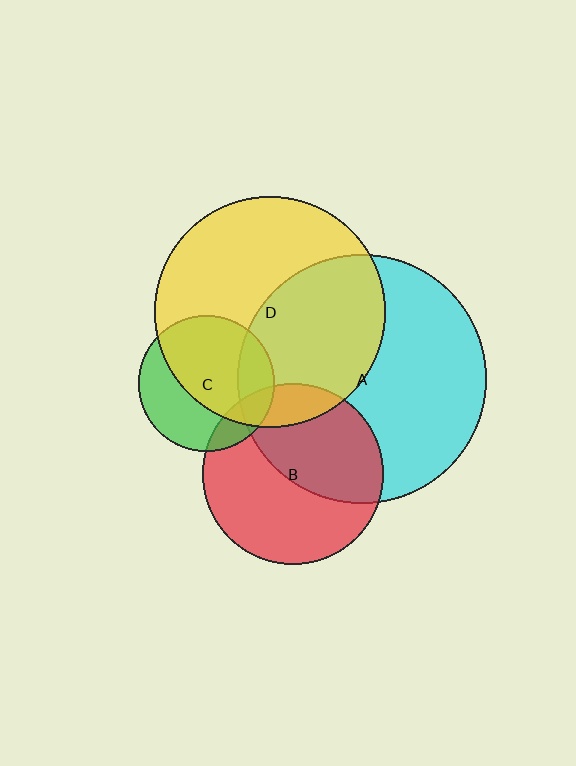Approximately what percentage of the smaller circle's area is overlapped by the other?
Approximately 45%.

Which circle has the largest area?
Circle A (cyan).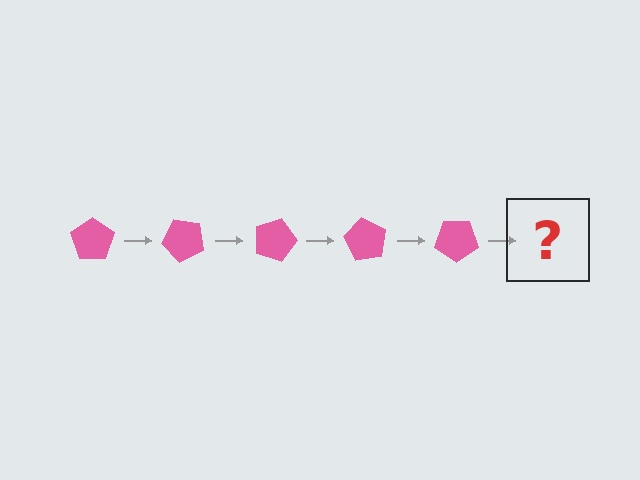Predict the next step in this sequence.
The next step is a pink pentagon rotated 225 degrees.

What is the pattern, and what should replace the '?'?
The pattern is that the pentagon rotates 45 degrees each step. The '?' should be a pink pentagon rotated 225 degrees.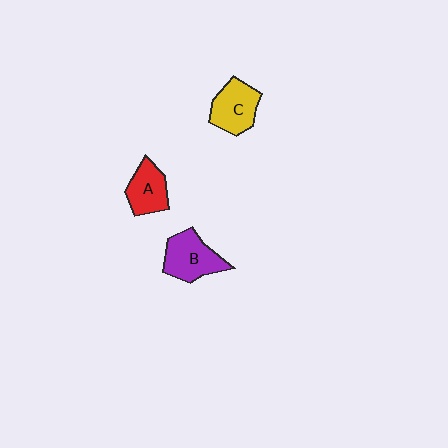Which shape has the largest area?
Shape B (purple).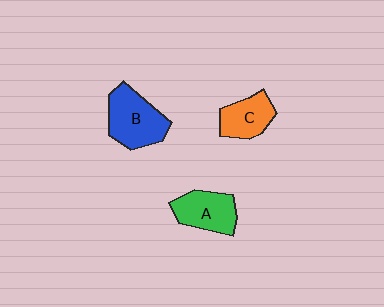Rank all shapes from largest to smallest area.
From largest to smallest: B (blue), A (green), C (orange).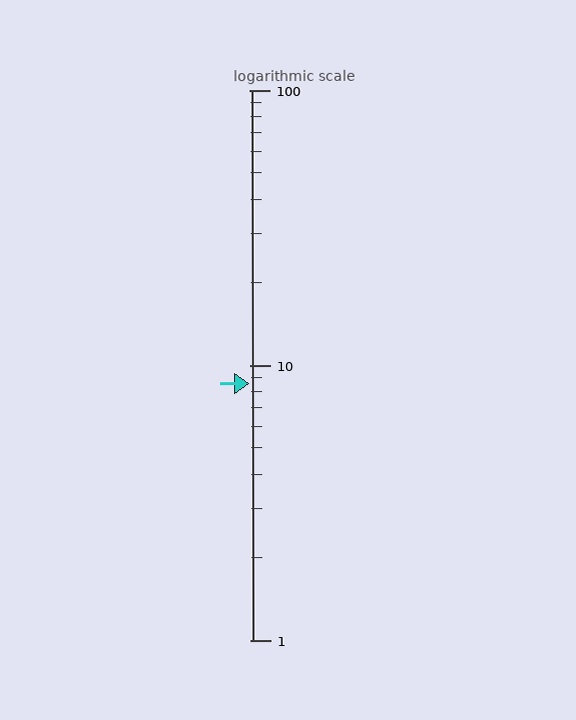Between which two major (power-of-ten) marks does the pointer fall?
The pointer is between 1 and 10.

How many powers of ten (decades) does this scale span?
The scale spans 2 decades, from 1 to 100.